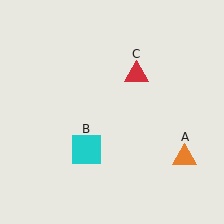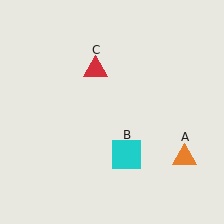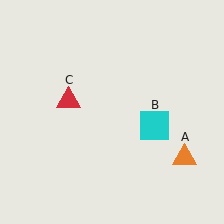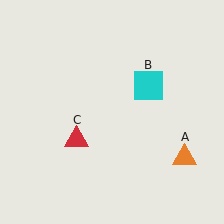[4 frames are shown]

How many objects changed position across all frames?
2 objects changed position: cyan square (object B), red triangle (object C).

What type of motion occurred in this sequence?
The cyan square (object B), red triangle (object C) rotated counterclockwise around the center of the scene.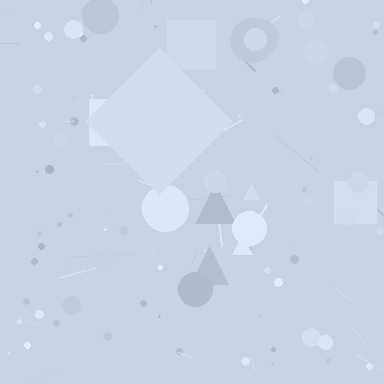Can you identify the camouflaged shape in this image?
The camouflaged shape is a diamond.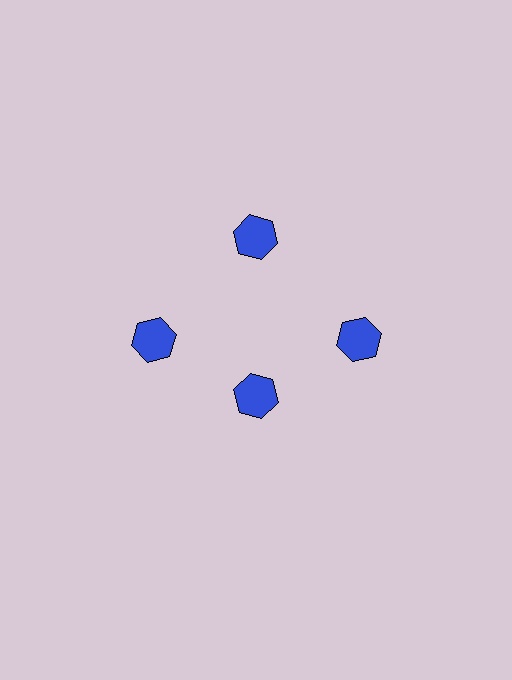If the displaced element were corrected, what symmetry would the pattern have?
It would have 4-fold rotational symmetry — the pattern would map onto itself every 90 degrees.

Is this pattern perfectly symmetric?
No. The 4 blue hexagons are arranged in a ring, but one element near the 6 o'clock position is pulled inward toward the center, breaking the 4-fold rotational symmetry.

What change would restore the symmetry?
The symmetry would be restored by moving it outward, back onto the ring so that all 4 hexagons sit at equal angles and equal distance from the center.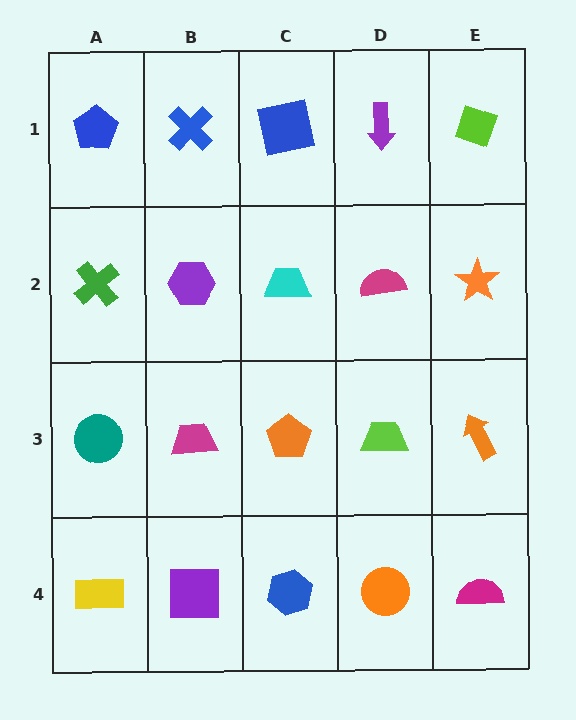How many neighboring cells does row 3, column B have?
4.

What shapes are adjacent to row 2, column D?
A purple arrow (row 1, column D), a lime trapezoid (row 3, column D), a cyan trapezoid (row 2, column C), an orange star (row 2, column E).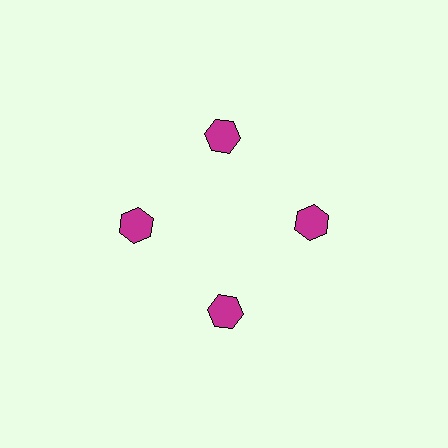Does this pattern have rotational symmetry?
Yes, this pattern has 4-fold rotational symmetry. It looks the same after rotating 90 degrees around the center.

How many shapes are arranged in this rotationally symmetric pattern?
There are 4 shapes, arranged in 4 groups of 1.